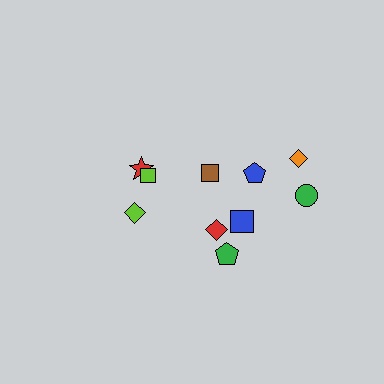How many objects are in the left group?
There are 3 objects.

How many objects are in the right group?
There are 7 objects.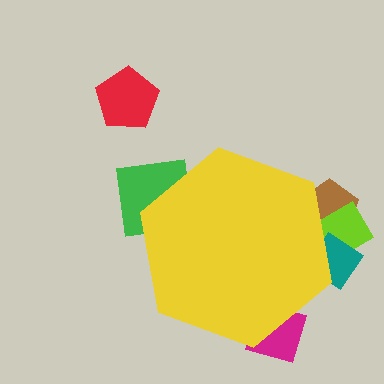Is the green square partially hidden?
Yes, the green square is partially hidden behind the yellow hexagon.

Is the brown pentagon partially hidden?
Yes, the brown pentagon is partially hidden behind the yellow hexagon.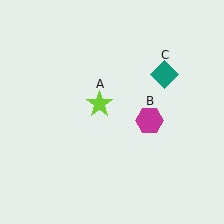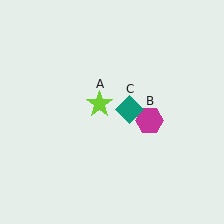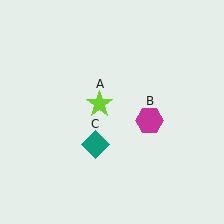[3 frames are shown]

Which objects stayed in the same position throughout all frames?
Lime star (object A) and magenta hexagon (object B) remained stationary.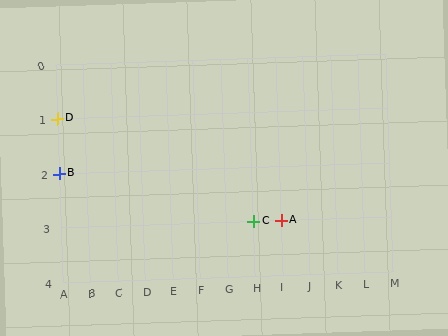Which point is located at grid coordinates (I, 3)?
Point A is at (I, 3).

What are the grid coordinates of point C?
Point C is at grid coordinates (H, 3).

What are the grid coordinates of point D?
Point D is at grid coordinates (A, 1).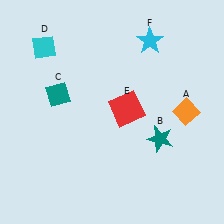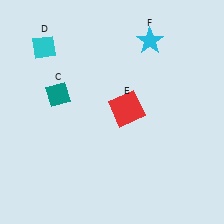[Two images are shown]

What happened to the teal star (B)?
The teal star (B) was removed in Image 2. It was in the bottom-right area of Image 1.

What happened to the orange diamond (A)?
The orange diamond (A) was removed in Image 2. It was in the top-right area of Image 1.